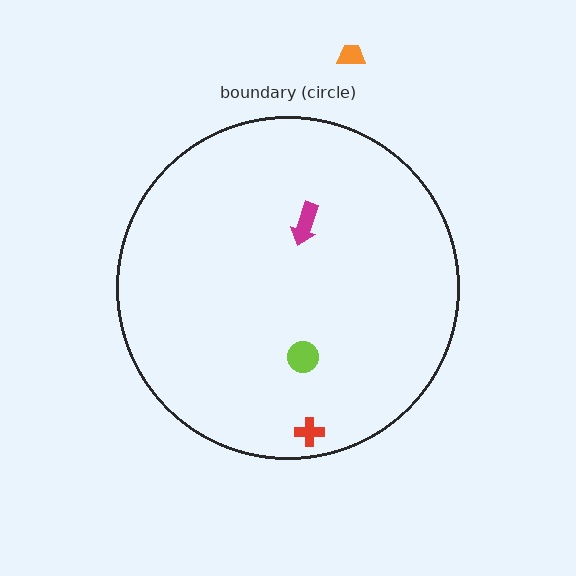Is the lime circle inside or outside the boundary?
Inside.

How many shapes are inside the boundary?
3 inside, 1 outside.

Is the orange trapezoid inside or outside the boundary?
Outside.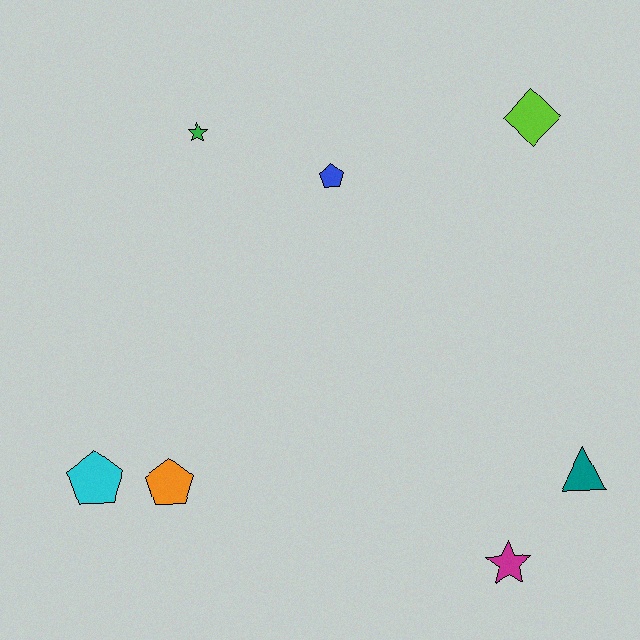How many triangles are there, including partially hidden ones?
There is 1 triangle.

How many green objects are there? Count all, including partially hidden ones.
There is 1 green object.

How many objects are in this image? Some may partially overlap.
There are 7 objects.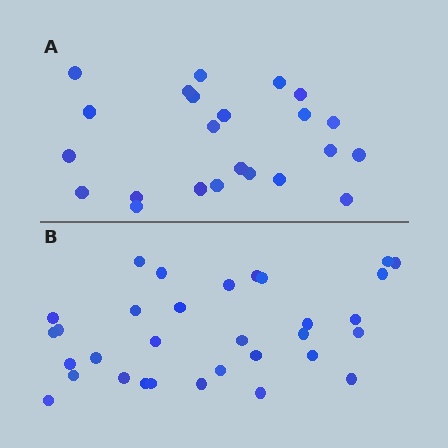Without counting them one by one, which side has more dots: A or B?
Region B (the bottom region) has more dots.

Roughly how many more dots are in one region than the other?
Region B has roughly 8 or so more dots than region A.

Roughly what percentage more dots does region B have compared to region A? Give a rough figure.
About 40% more.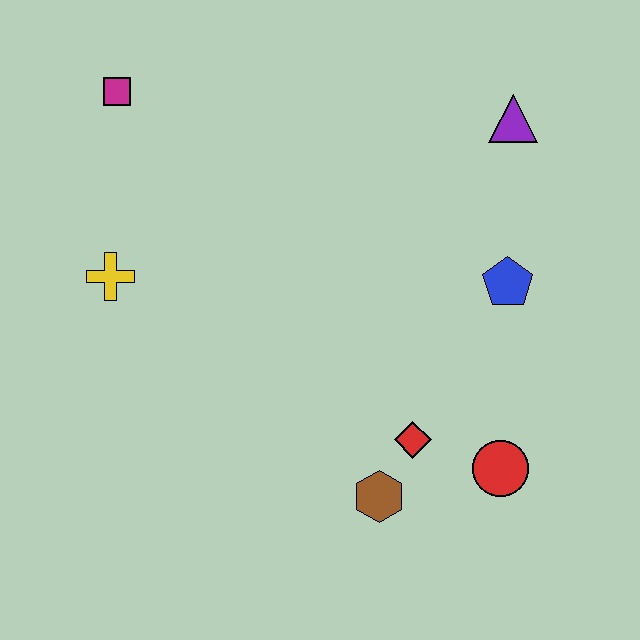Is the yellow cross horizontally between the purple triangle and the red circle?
No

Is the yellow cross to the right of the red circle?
No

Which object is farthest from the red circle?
The magenta square is farthest from the red circle.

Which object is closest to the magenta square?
The yellow cross is closest to the magenta square.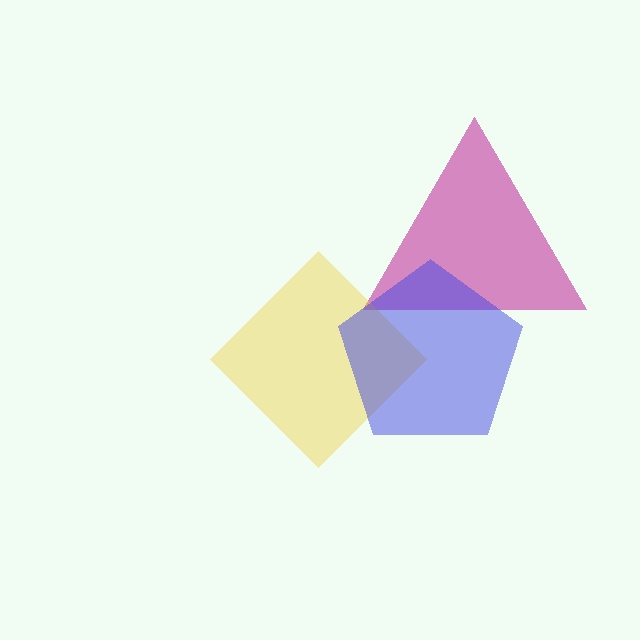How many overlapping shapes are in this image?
There are 3 overlapping shapes in the image.